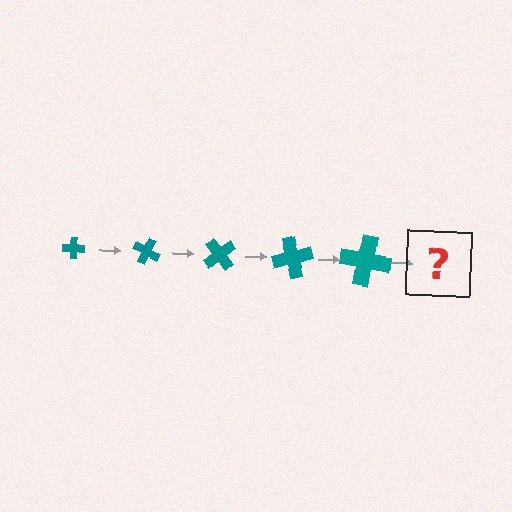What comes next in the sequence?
The next element should be a cross, larger than the previous one and rotated 125 degrees from the start.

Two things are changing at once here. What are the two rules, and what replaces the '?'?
The two rules are that the cross grows larger each step and it rotates 25 degrees each step. The '?' should be a cross, larger than the previous one and rotated 125 degrees from the start.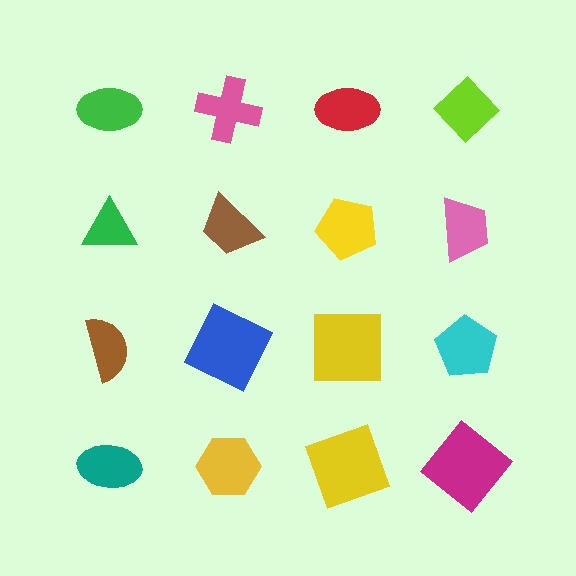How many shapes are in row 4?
4 shapes.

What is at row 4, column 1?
A teal ellipse.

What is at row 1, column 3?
A red ellipse.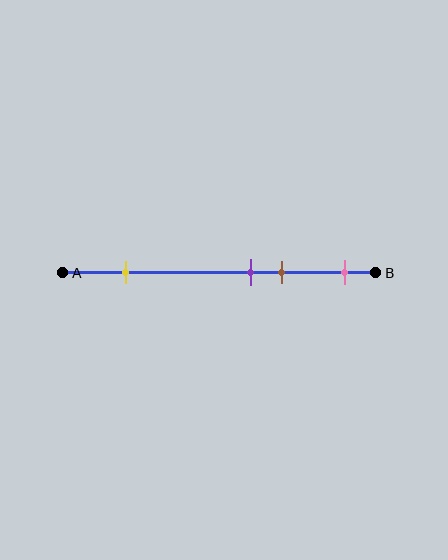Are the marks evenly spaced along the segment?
No, the marks are not evenly spaced.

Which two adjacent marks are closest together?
The purple and brown marks are the closest adjacent pair.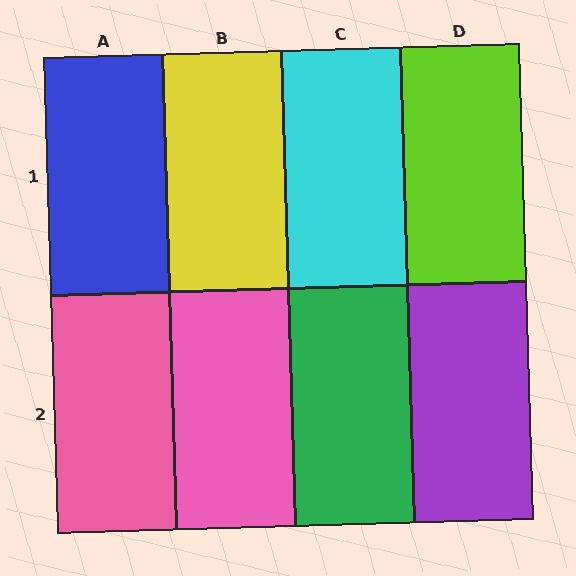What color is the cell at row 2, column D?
Purple.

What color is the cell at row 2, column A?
Pink.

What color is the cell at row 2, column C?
Green.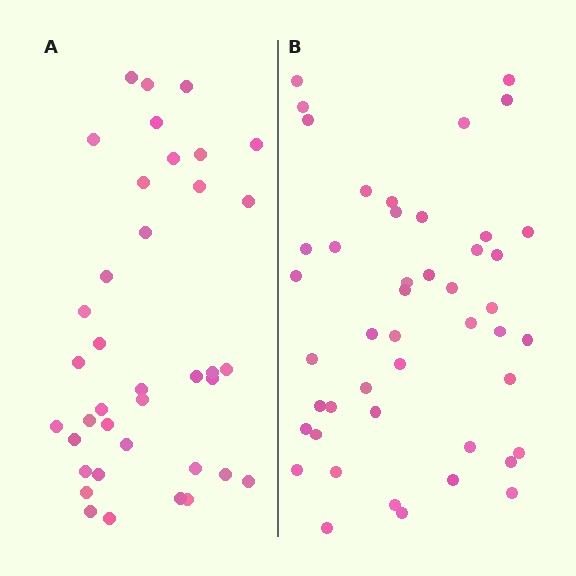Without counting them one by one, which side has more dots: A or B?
Region B (the right region) has more dots.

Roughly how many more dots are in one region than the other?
Region B has roughly 8 or so more dots than region A.